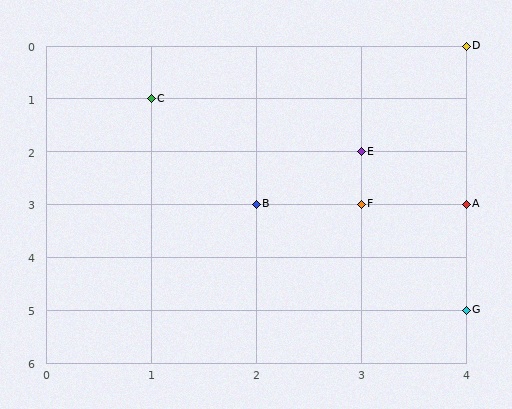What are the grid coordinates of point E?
Point E is at grid coordinates (3, 2).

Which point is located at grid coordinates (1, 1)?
Point C is at (1, 1).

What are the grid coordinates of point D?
Point D is at grid coordinates (4, 0).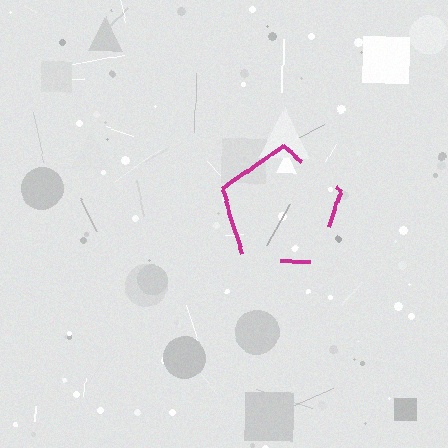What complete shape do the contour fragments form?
The contour fragments form a pentagon.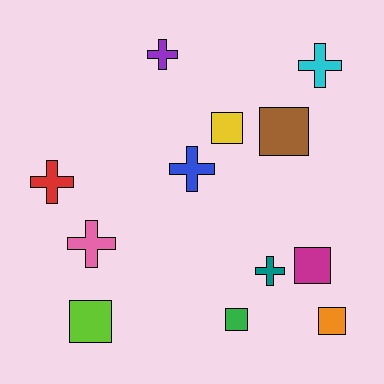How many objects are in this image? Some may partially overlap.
There are 12 objects.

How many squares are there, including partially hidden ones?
There are 6 squares.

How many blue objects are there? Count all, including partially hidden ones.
There is 1 blue object.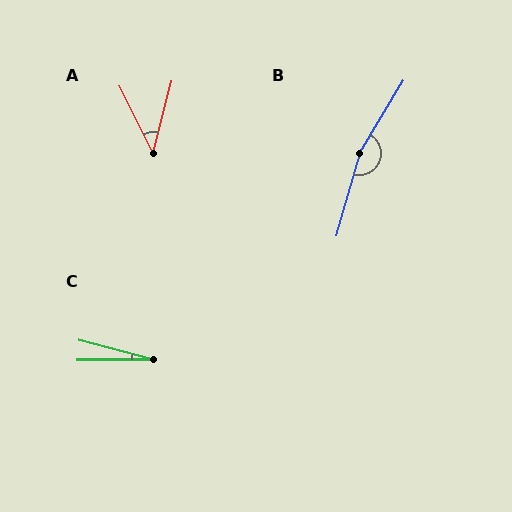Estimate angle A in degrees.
Approximately 41 degrees.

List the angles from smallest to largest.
C (15°), A (41°), B (165°).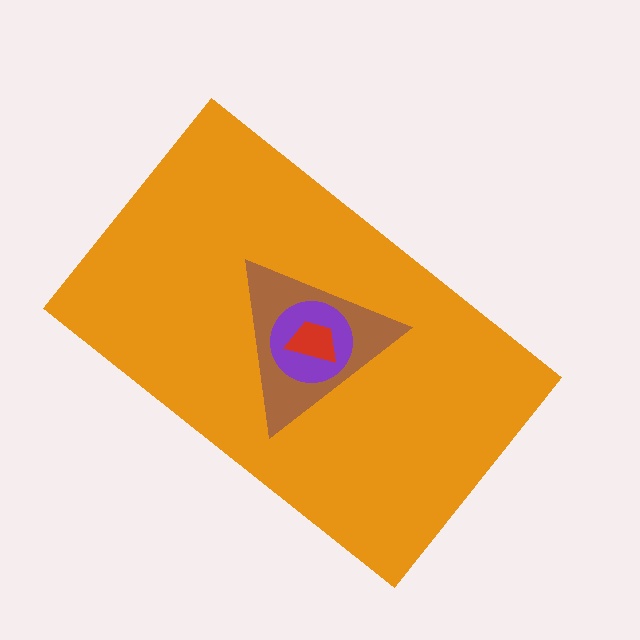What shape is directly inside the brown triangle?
The purple circle.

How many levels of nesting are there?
4.